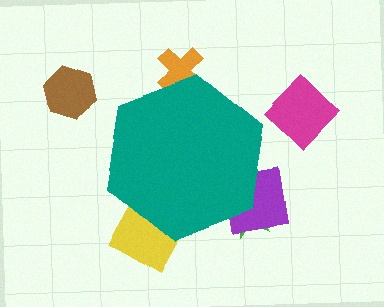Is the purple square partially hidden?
Yes, the purple square is partially hidden behind the teal hexagon.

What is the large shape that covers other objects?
A teal hexagon.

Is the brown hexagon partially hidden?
No, the brown hexagon is fully visible.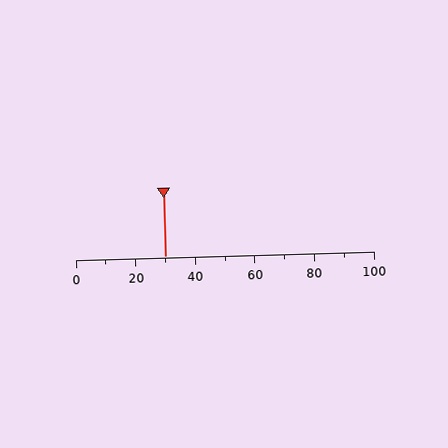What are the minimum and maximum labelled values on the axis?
The axis runs from 0 to 100.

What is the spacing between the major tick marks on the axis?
The major ticks are spaced 20 apart.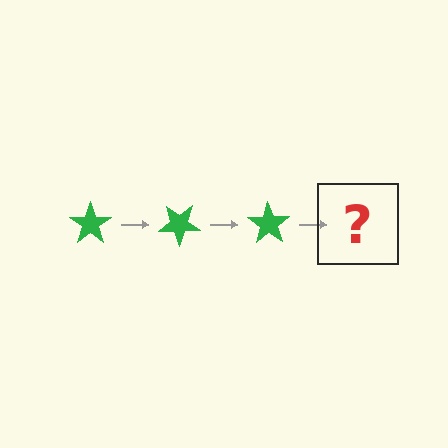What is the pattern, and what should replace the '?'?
The pattern is that the star rotates 35 degrees each step. The '?' should be a green star rotated 105 degrees.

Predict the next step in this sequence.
The next step is a green star rotated 105 degrees.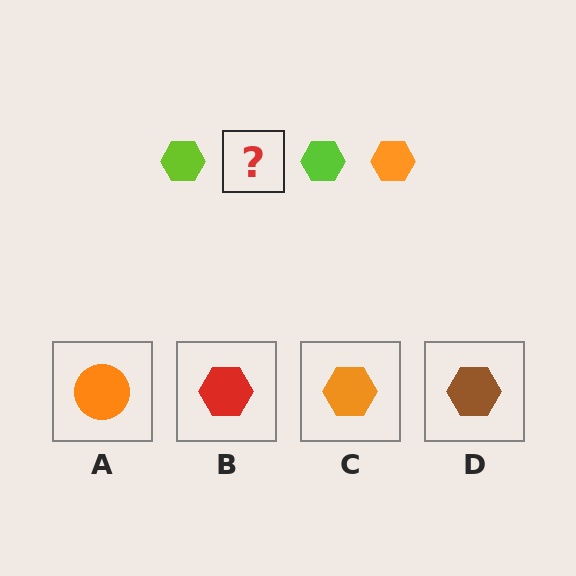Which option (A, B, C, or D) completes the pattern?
C.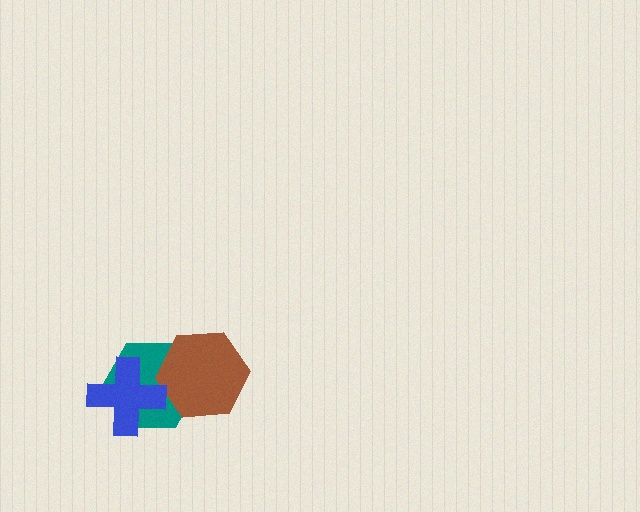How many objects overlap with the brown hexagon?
1 object overlaps with the brown hexagon.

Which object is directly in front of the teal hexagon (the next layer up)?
The brown hexagon is directly in front of the teal hexagon.